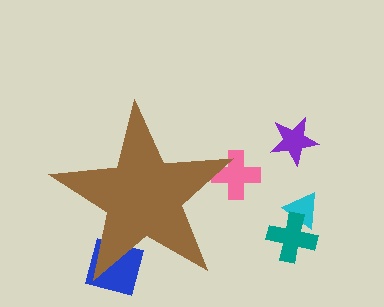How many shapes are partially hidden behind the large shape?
2 shapes are partially hidden.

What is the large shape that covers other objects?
A brown star.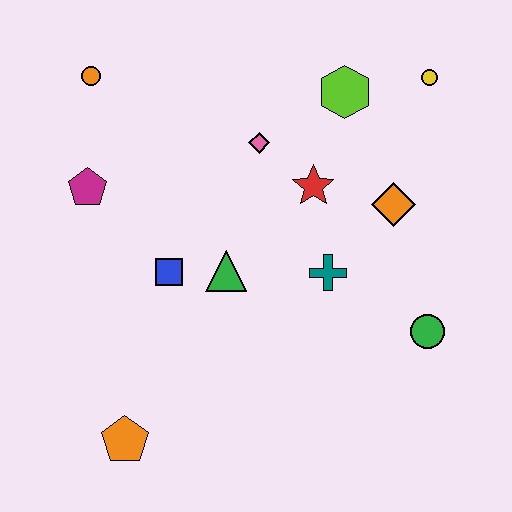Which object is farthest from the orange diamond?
The orange pentagon is farthest from the orange diamond.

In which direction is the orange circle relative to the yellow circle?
The orange circle is to the left of the yellow circle.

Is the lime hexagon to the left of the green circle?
Yes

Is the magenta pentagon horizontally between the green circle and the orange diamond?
No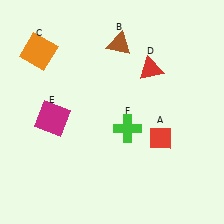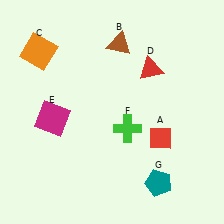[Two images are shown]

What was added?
A teal pentagon (G) was added in Image 2.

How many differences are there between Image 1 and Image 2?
There is 1 difference between the two images.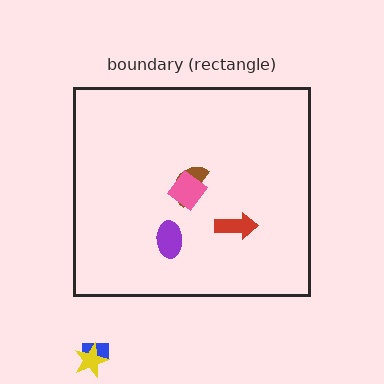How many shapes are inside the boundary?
4 inside, 2 outside.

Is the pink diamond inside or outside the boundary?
Inside.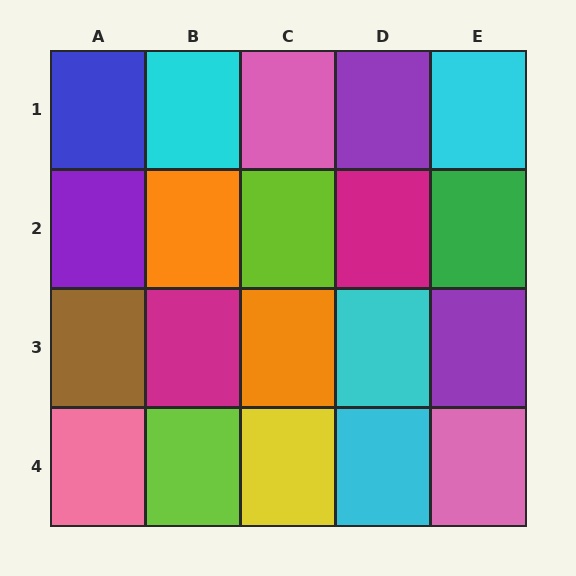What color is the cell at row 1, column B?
Cyan.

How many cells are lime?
2 cells are lime.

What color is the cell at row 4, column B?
Lime.